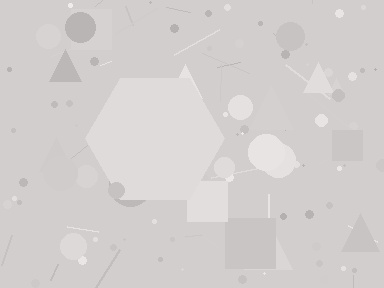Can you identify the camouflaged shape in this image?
The camouflaged shape is a hexagon.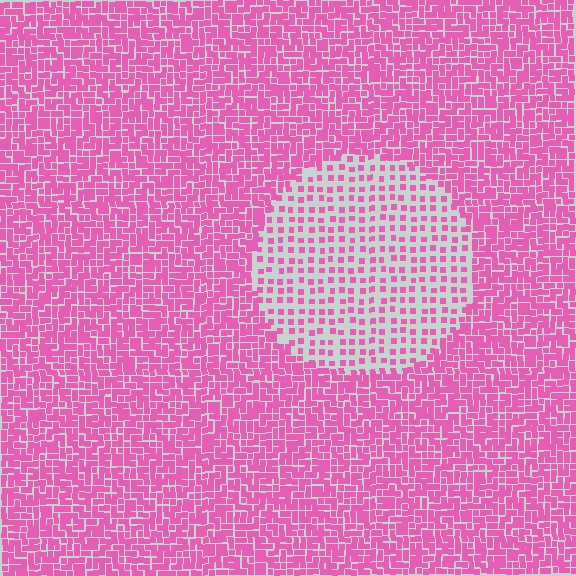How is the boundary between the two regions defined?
The boundary is defined by a change in element density (approximately 2.5x ratio). All elements are the same color, size, and shape.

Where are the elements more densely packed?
The elements are more densely packed outside the circle boundary.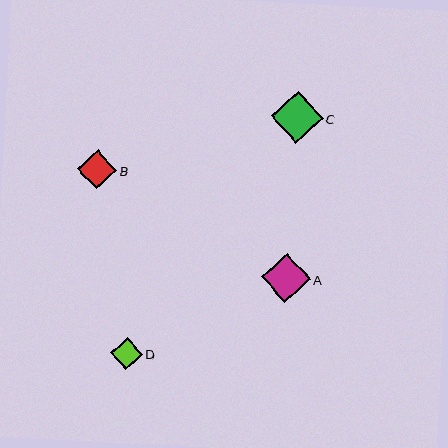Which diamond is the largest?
Diamond C is the largest with a size of approximately 52 pixels.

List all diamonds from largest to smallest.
From largest to smallest: C, A, B, D.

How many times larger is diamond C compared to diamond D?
Diamond C is approximately 1.7 times the size of diamond D.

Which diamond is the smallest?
Diamond D is the smallest with a size of approximately 31 pixels.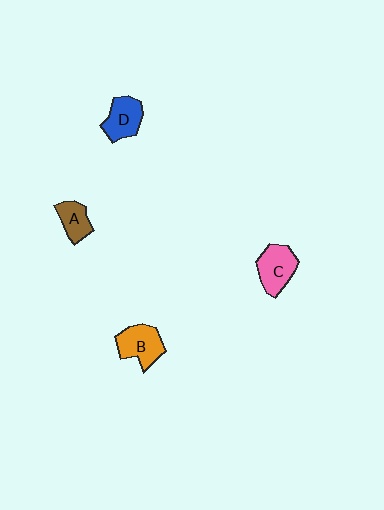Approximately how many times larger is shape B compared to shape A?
Approximately 1.5 times.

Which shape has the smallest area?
Shape A (brown).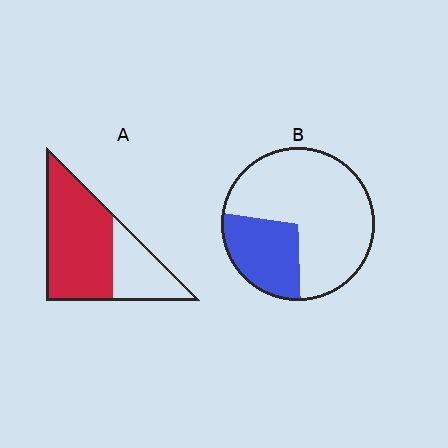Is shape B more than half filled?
No.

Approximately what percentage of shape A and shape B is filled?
A is approximately 70% and B is approximately 30%.